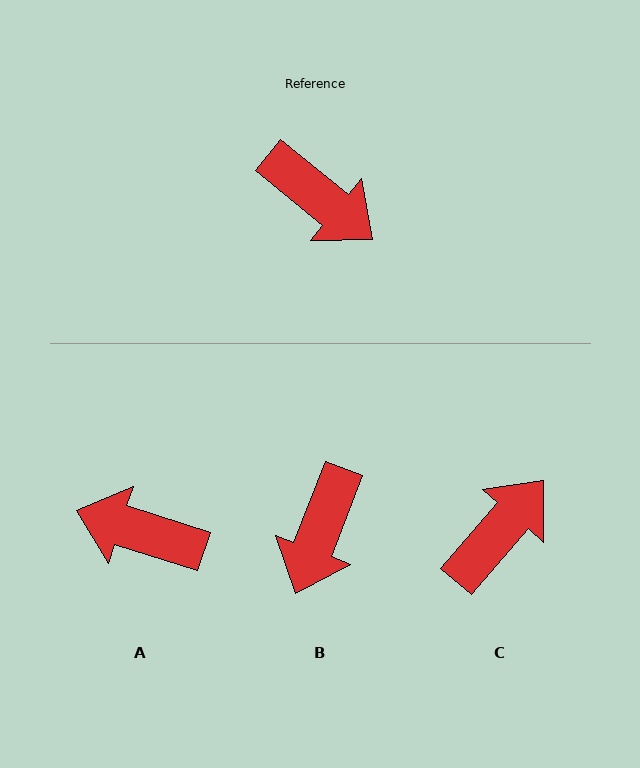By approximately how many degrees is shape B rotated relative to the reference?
Approximately 72 degrees clockwise.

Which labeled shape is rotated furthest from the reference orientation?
A, about 159 degrees away.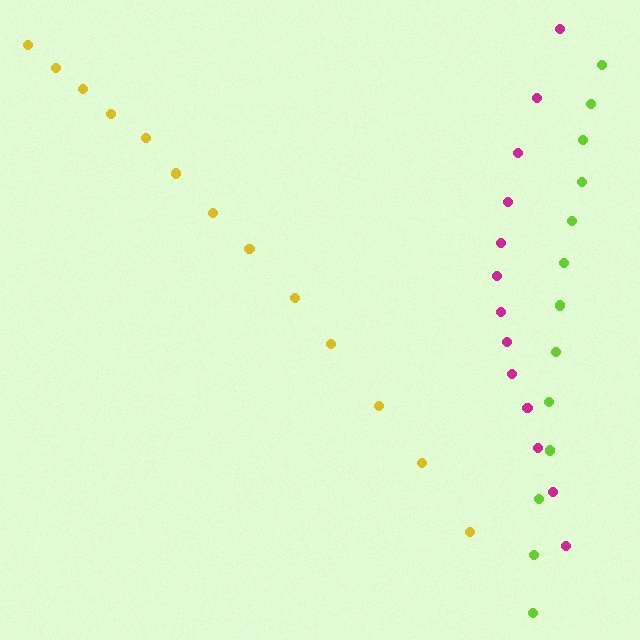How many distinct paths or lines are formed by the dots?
There are 3 distinct paths.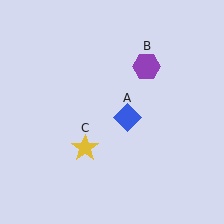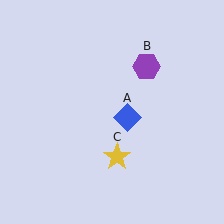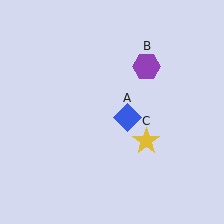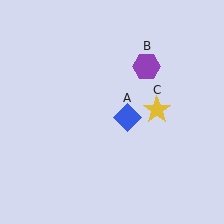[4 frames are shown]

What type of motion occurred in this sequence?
The yellow star (object C) rotated counterclockwise around the center of the scene.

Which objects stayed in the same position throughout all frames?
Blue diamond (object A) and purple hexagon (object B) remained stationary.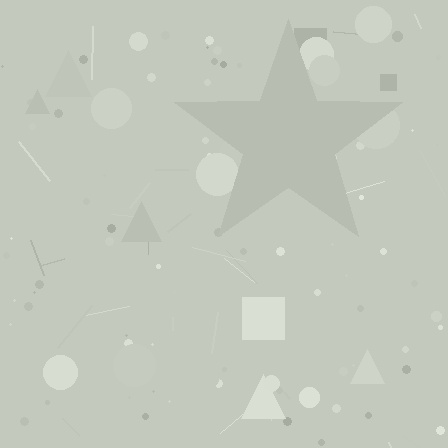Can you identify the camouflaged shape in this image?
The camouflaged shape is a star.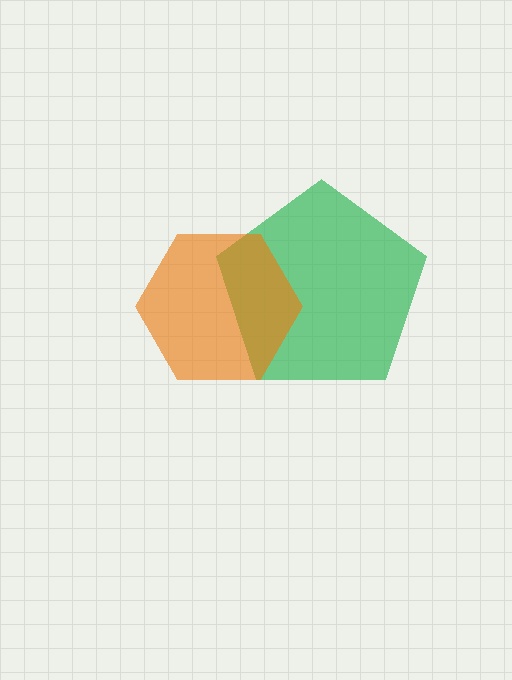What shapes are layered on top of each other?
The layered shapes are: a green pentagon, an orange hexagon.